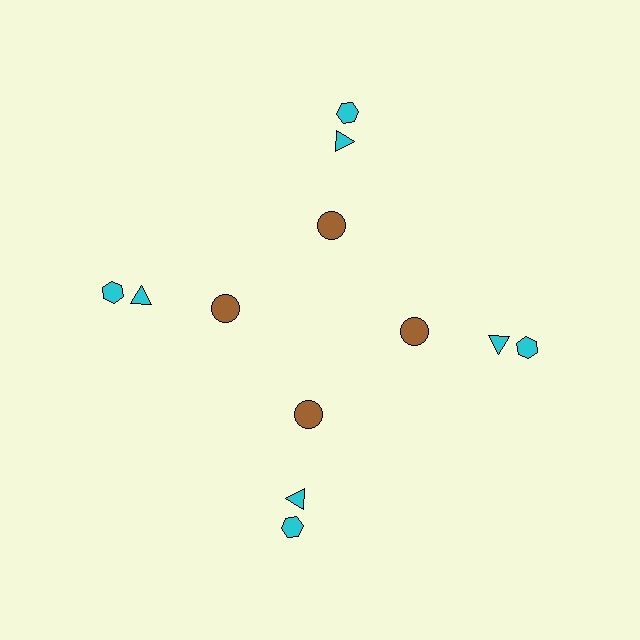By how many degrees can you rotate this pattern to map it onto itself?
The pattern maps onto itself every 90 degrees of rotation.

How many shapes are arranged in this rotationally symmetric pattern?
There are 12 shapes, arranged in 4 groups of 3.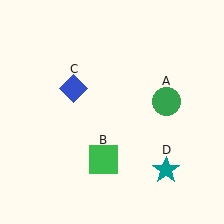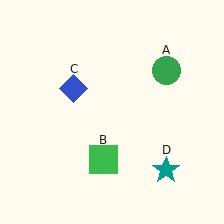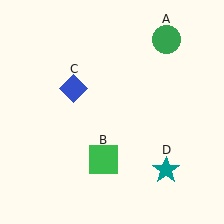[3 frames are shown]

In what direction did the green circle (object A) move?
The green circle (object A) moved up.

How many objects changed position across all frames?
1 object changed position: green circle (object A).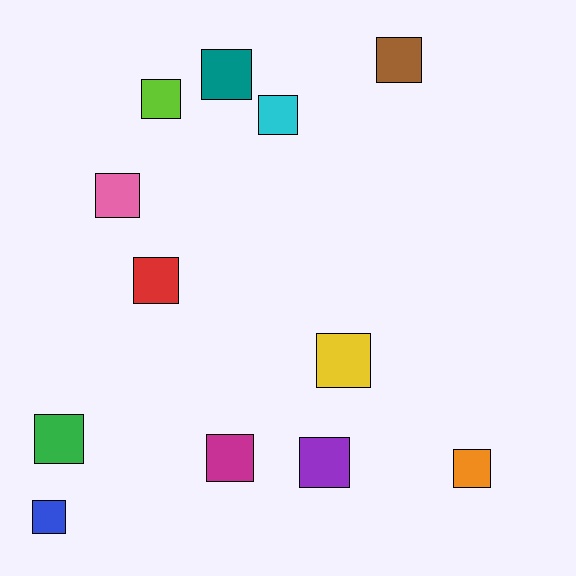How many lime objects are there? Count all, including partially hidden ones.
There is 1 lime object.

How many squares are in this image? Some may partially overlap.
There are 12 squares.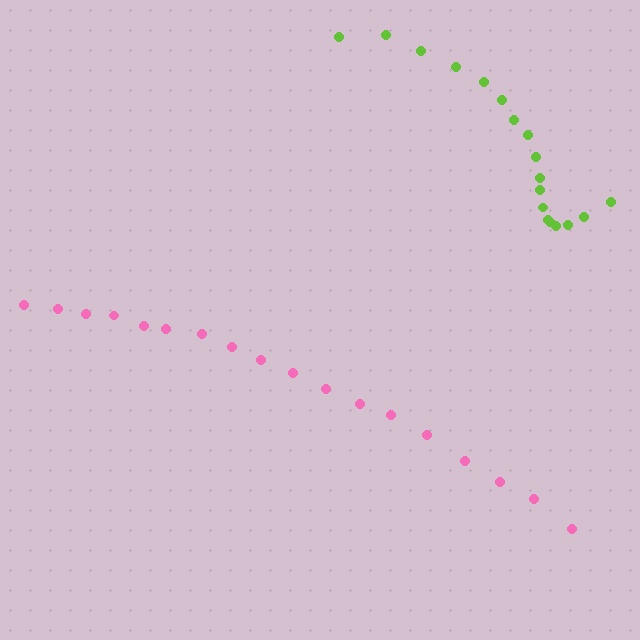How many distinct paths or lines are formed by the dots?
There are 2 distinct paths.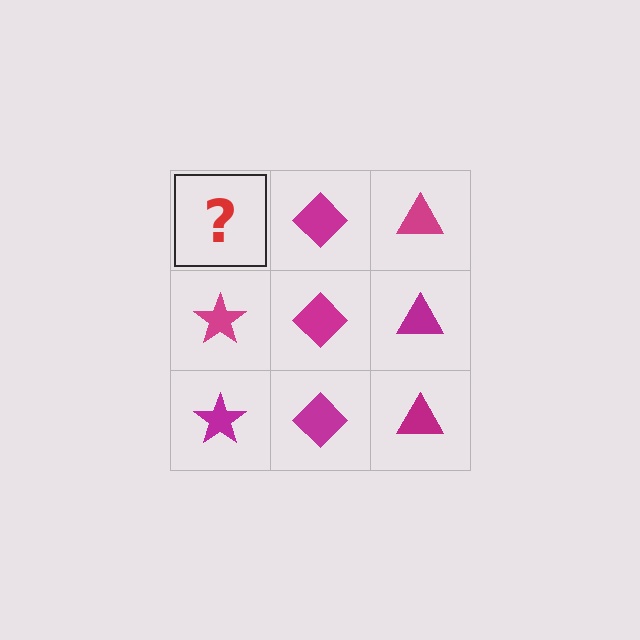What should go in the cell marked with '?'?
The missing cell should contain a magenta star.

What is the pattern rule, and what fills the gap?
The rule is that each column has a consistent shape. The gap should be filled with a magenta star.